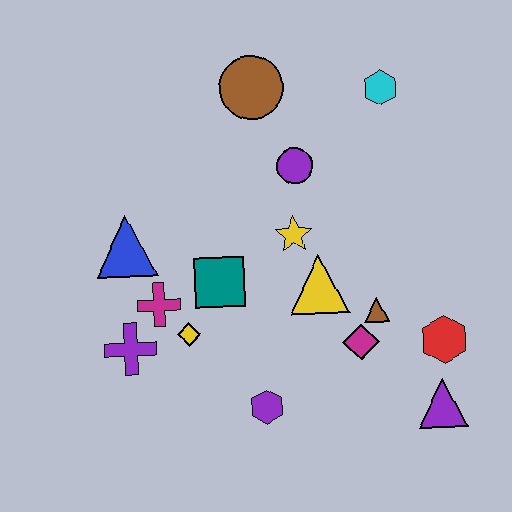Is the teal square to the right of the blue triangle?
Yes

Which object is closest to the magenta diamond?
The brown triangle is closest to the magenta diamond.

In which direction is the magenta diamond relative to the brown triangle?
The magenta diamond is below the brown triangle.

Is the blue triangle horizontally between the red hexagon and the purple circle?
No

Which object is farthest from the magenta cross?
The cyan hexagon is farthest from the magenta cross.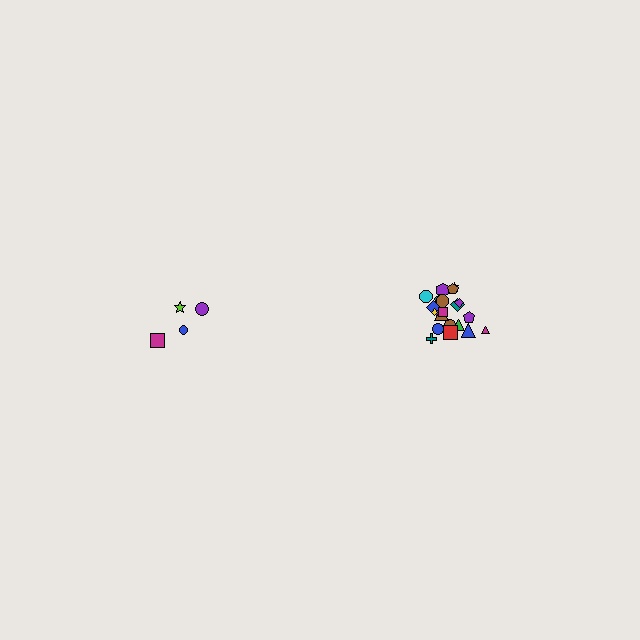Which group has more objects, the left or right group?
The right group.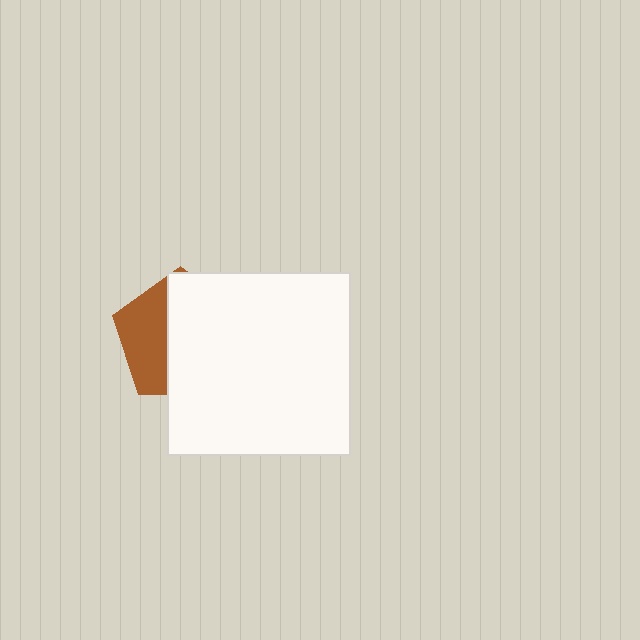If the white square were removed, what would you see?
You would see the complete brown pentagon.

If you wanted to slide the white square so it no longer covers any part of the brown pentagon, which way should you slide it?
Slide it right — that is the most direct way to separate the two shapes.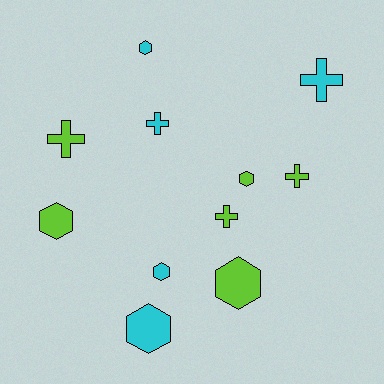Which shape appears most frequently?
Hexagon, with 6 objects.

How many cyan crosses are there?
There are 2 cyan crosses.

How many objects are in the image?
There are 11 objects.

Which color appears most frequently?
Lime, with 6 objects.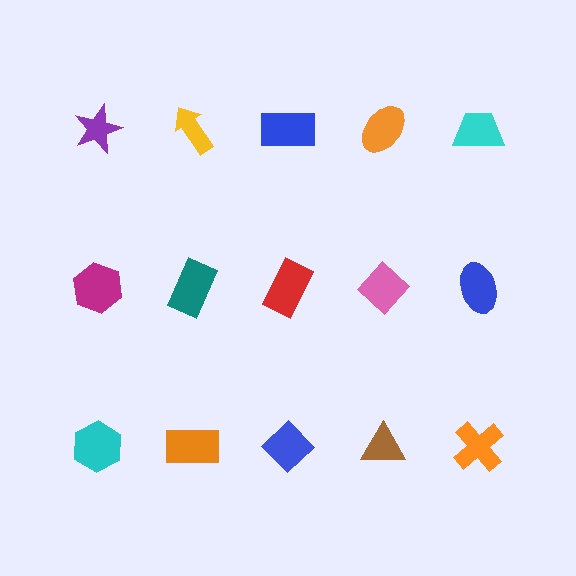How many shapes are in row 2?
5 shapes.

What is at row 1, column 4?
An orange ellipse.